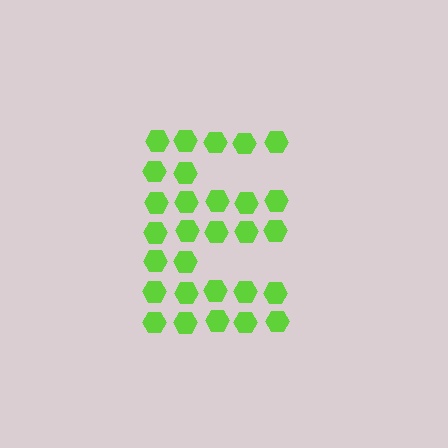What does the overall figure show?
The overall figure shows the letter E.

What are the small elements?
The small elements are hexagons.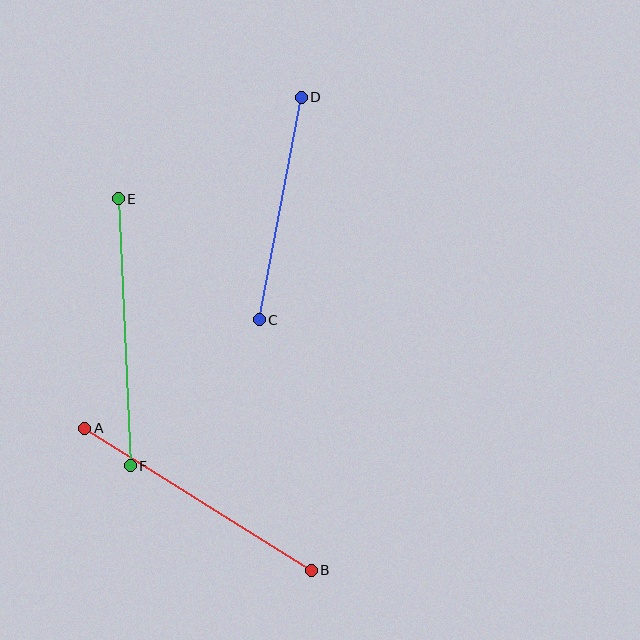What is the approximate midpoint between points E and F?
The midpoint is at approximately (124, 332) pixels.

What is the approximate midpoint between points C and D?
The midpoint is at approximately (280, 208) pixels.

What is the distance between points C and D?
The distance is approximately 226 pixels.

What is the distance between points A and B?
The distance is approximately 267 pixels.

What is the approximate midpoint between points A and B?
The midpoint is at approximately (198, 499) pixels.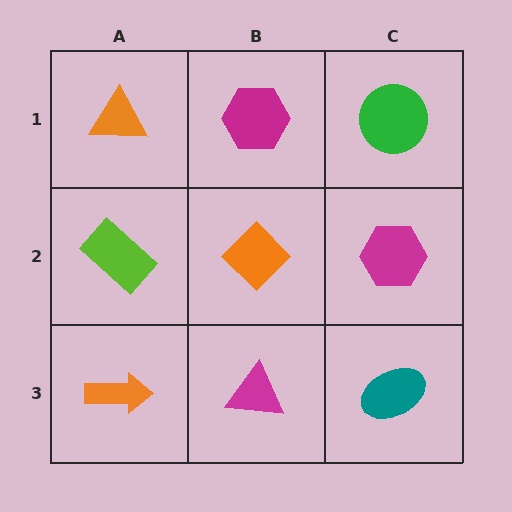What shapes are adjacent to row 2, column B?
A magenta hexagon (row 1, column B), a magenta triangle (row 3, column B), a lime rectangle (row 2, column A), a magenta hexagon (row 2, column C).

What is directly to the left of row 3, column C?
A magenta triangle.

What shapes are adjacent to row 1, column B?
An orange diamond (row 2, column B), an orange triangle (row 1, column A), a green circle (row 1, column C).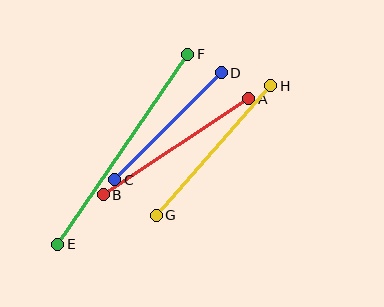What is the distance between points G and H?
The distance is approximately 172 pixels.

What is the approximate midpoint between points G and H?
The midpoint is at approximately (213, 150) pixels.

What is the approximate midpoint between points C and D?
The midpoint is at approximately (168, 126) pixels.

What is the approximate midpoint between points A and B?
The midpoint is at approximately (176, 147) pixels.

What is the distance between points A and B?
The distance is approximately 175 pixels.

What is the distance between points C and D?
The distance is approximately 151 pixels.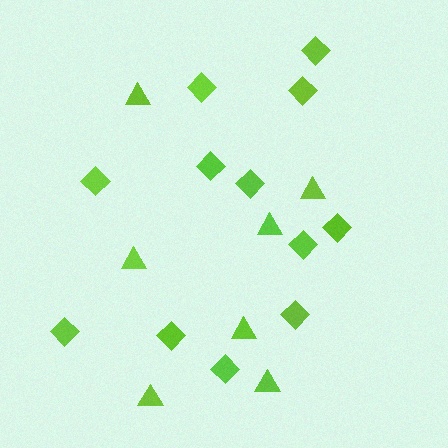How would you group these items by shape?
There are 2 groups: one group of triangles (7) and one group of diamonds (12).